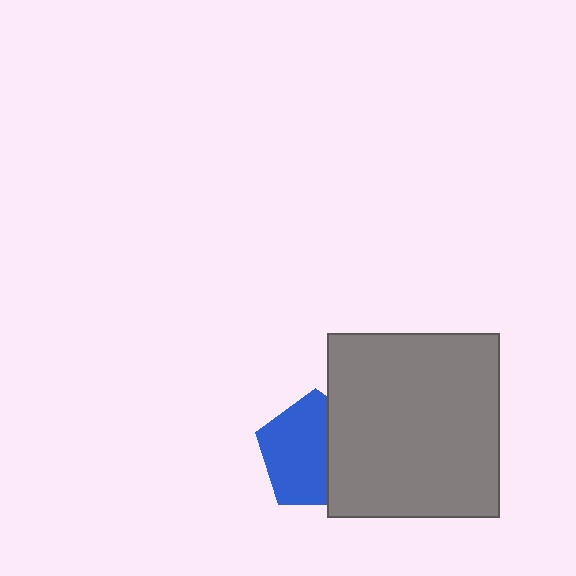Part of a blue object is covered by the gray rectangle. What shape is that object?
It is a pentagon.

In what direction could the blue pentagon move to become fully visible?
The blue pentagon could move left. That would shift it out from behind the gray rectangle entirely.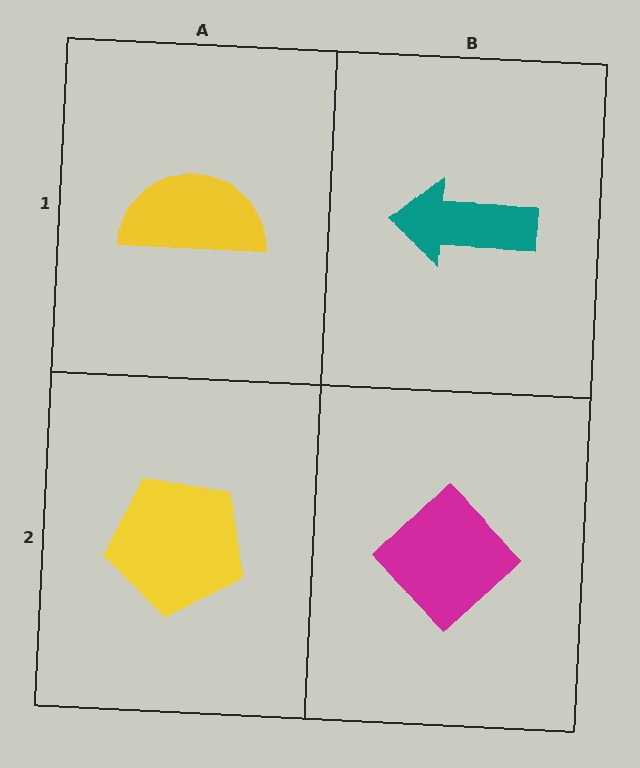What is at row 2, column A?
A yellow pentagon.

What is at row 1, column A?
A yellow semicircle.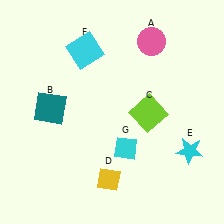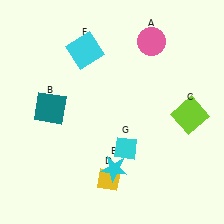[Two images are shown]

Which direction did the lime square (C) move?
The lime square (C) moved right.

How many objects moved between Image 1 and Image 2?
2 objects moved between the two images.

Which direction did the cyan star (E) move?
The cyan star (E) moved left.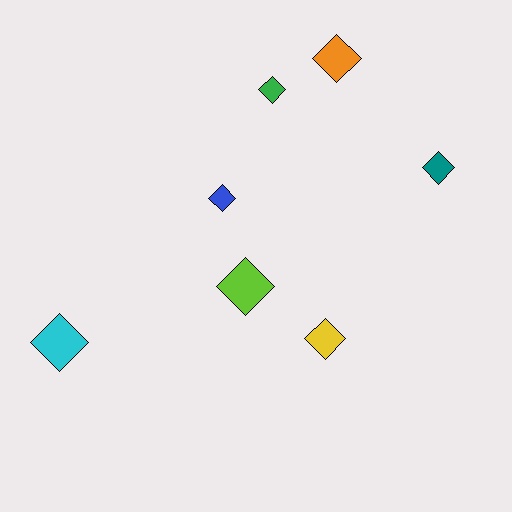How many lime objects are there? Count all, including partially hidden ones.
There is 1 lime object.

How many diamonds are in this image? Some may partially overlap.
There are 7 diamonds.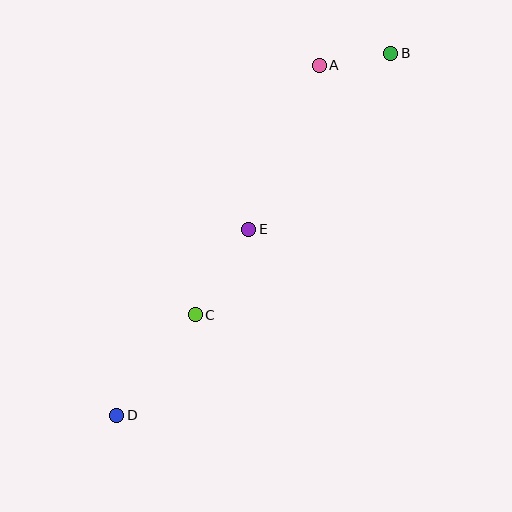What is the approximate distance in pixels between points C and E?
The distance between C and E is approximately 101 pixels.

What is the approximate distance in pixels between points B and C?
The distance between B and C is approximately 327 pixels.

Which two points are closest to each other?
Points A and B are closest to each other.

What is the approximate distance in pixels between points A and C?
The distance between A and C is approximately 279 pixels.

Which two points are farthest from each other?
Points B and D are farthest from each other.